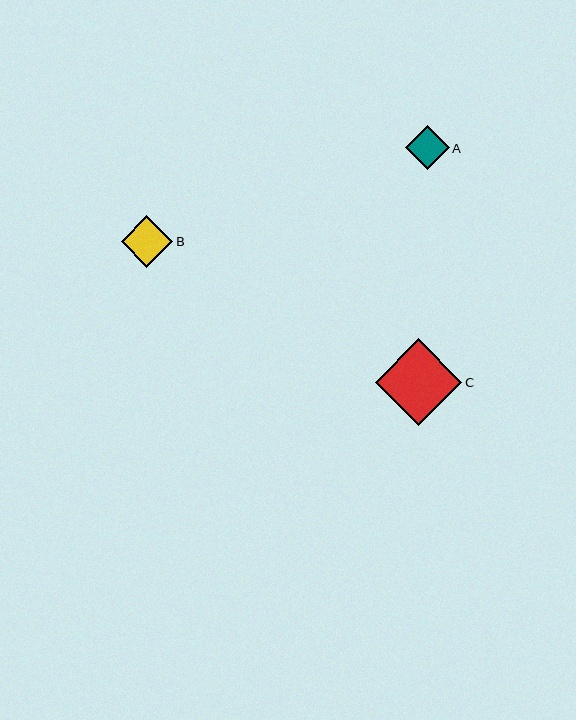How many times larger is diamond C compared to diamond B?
Diamond C is approximately 1.7 times the size of diamond B.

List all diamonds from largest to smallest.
From largest to smallest: C, B, A.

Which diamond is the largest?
Diamond C is the largest with a size of approximately 87 pixels.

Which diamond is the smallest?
Diamond A is the smallest with a size of approximately 44 pixels.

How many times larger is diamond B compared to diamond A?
Diamond B is approximately 1.2 times the size of diamond A.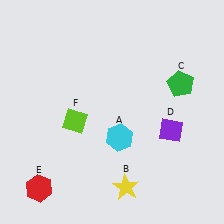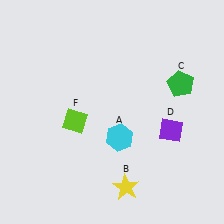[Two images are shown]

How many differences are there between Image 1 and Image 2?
There is 1 difference between the two images.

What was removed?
The red hexagon (E) was removed in Image 2.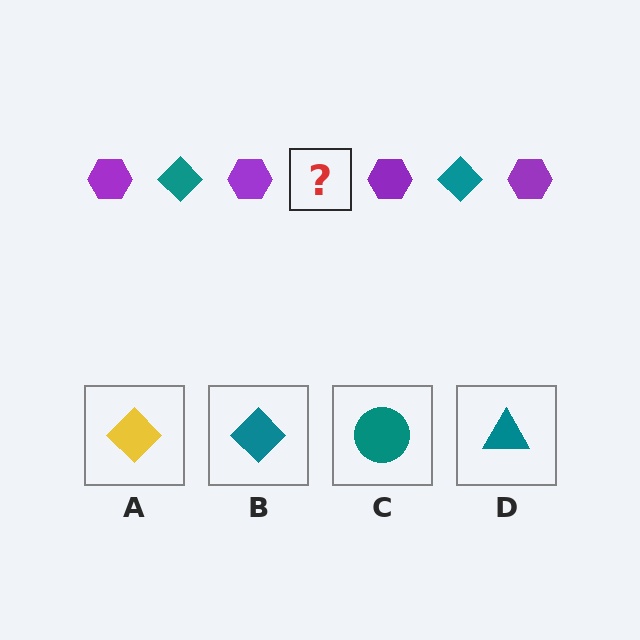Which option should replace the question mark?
Option B.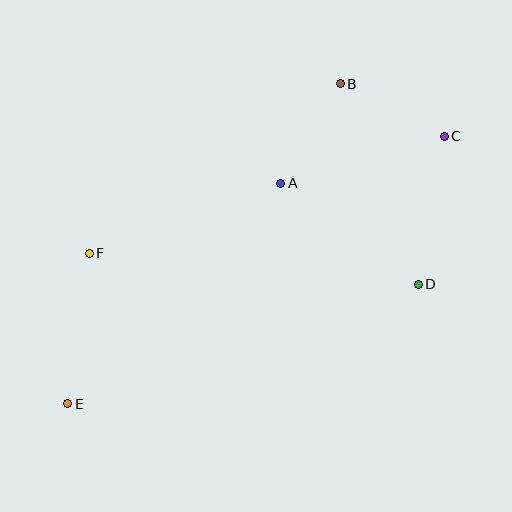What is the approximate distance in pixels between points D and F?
The distance between D and F is approximately 331 pixels.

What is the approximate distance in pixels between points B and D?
The distance between B and D is approximately 215 pixels.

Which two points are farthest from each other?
Points C and E are farthest from each other.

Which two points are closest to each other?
Points A and B are closest to each other.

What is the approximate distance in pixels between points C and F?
The distance between C and F is approximately 374 pixels.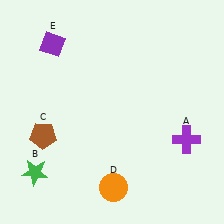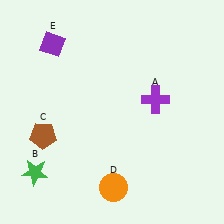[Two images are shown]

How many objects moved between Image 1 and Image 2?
1 object moved between the two images.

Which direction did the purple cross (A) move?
The purple cross (A) moved up.